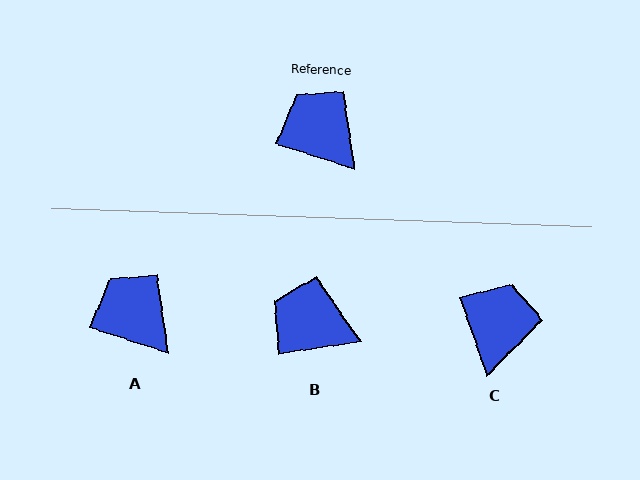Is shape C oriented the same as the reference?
No, it is off by about 53 degrees.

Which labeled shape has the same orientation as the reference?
A.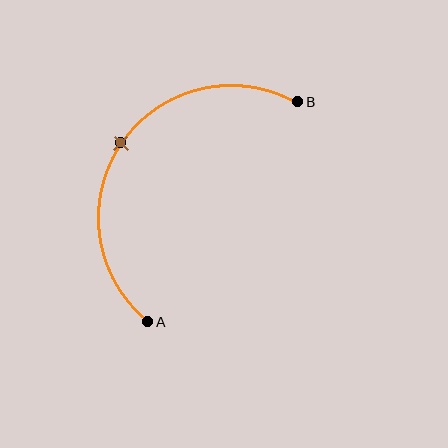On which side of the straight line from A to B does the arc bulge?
The arc bulges above and to the left of the straight line connecting A and B.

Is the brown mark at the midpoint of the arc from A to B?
Yes. The brown mark lies on the arc at equal arc-length from both A and B — it is the arc midpoint.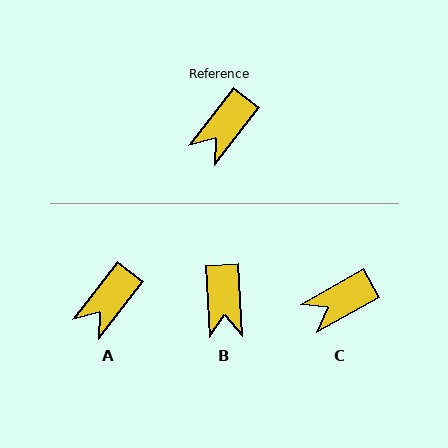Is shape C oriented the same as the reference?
No, it is off by about 23 degrees.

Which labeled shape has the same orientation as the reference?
A.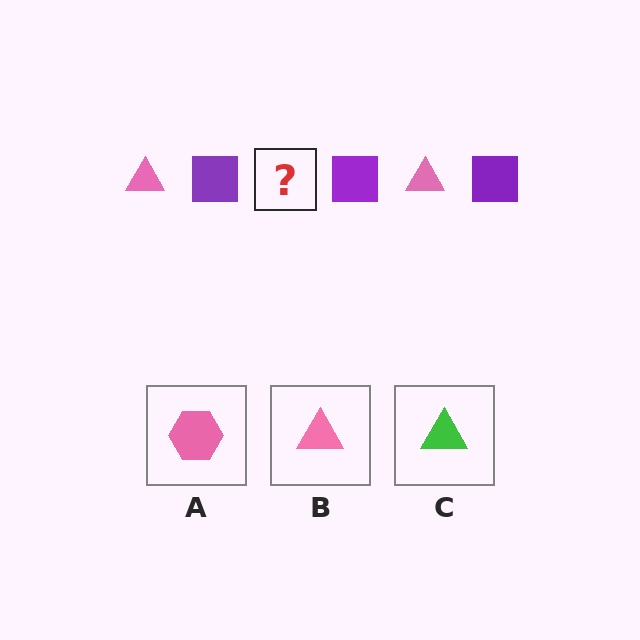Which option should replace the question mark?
Option B.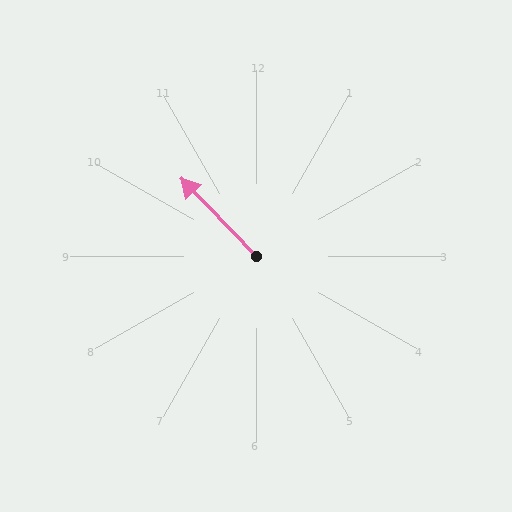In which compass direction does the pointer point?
Northwest.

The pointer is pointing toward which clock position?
Roughly 11 o'clock.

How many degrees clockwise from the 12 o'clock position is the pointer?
Approximately 316 degrees.